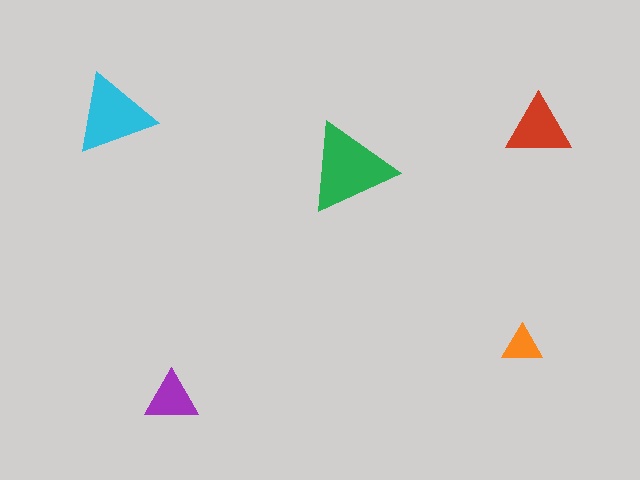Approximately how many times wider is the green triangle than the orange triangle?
About 2 times wider.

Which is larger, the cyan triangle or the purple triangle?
The cyan one.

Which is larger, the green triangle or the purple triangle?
The green one.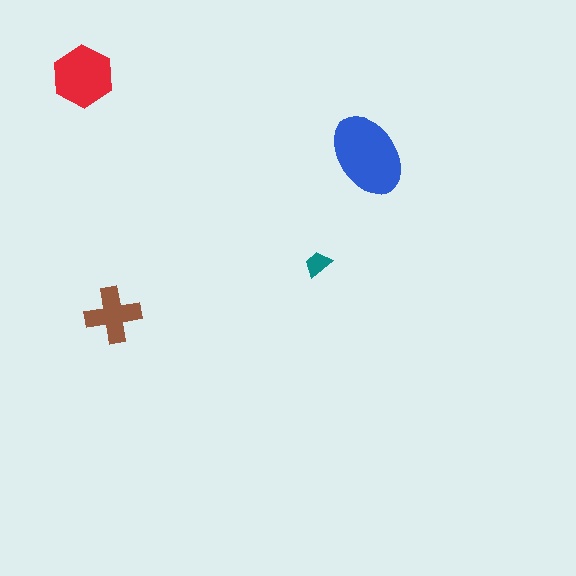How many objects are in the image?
There are 4 objects in the image.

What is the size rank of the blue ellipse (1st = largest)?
1st.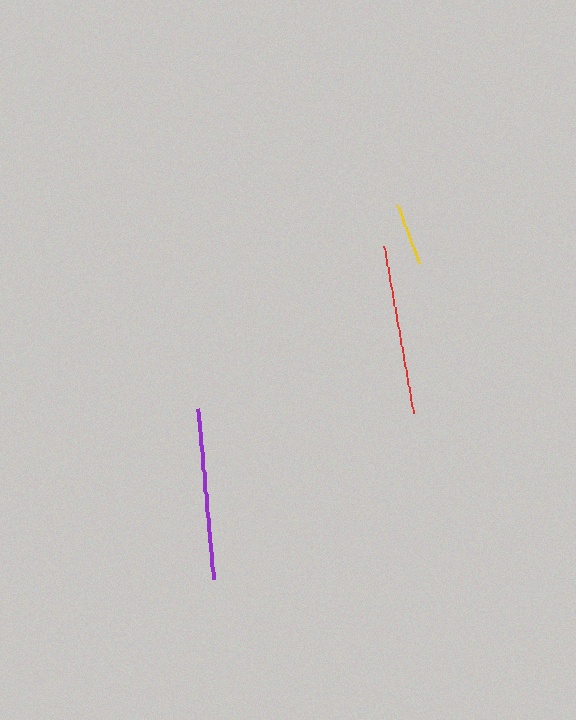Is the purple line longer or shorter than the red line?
The purple line is longer than the red line.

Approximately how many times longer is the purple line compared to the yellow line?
The purple line is approximately 2.7 times the length of the yellow line.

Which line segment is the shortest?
The yellow line is the shortest at approximately 62 pixels.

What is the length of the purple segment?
The purple segment is approximately 171 pixels long.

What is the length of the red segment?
The red segment is approximately 170 pixels long.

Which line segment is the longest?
The purple line is the longest at approximately 171 pixels.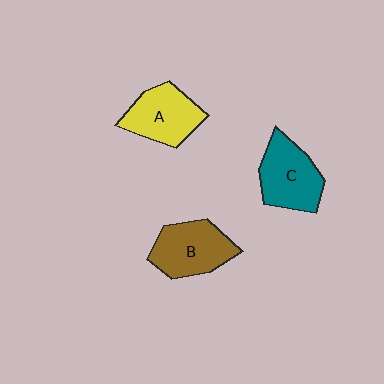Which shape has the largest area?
Shape B (brown).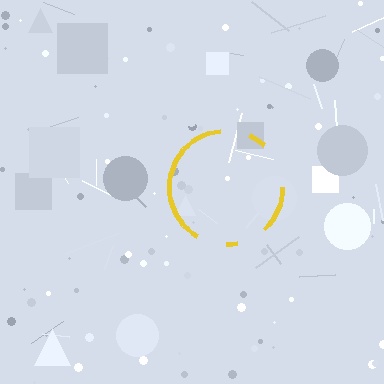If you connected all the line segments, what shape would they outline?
They would outline a circle.